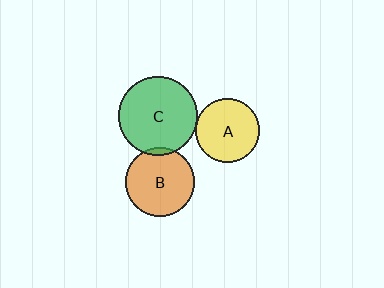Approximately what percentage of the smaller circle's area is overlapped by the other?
Approximately 5%.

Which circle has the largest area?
Circle C (green).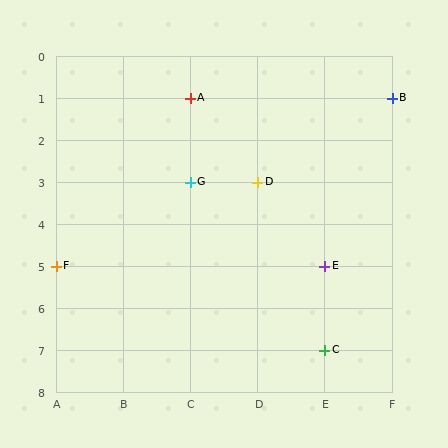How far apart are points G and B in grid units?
Points G and B are 3 columns and 2 rows apart (about 3.6 grid units diagonally).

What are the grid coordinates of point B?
Point B is at grid coordinates (F, 1).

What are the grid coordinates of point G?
Point G is at grid coordinates (C, 3).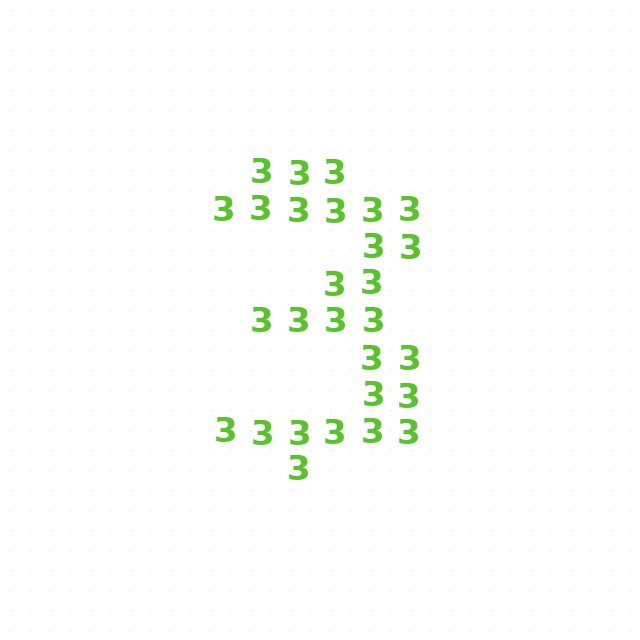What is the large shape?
The large shape is the digit 3.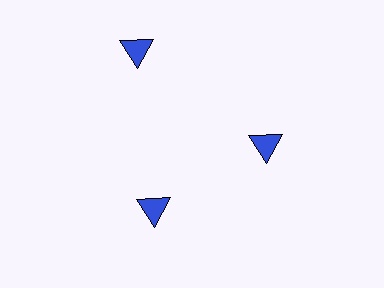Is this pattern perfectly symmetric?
No. The 3 blue triangles are arranged in a ring, but one element near the 11 o'clock position is pushed outward from the center, breaking the 3-fold rotational symmetry.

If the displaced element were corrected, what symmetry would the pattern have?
It would have 3-fold rotational symmetry — the pattern would map onto itself every 120 degrees.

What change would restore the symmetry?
The symmetry would be restored by moving it inward, back onto the ring so that all 3 triangles sit at equal angles and equal distance from the center.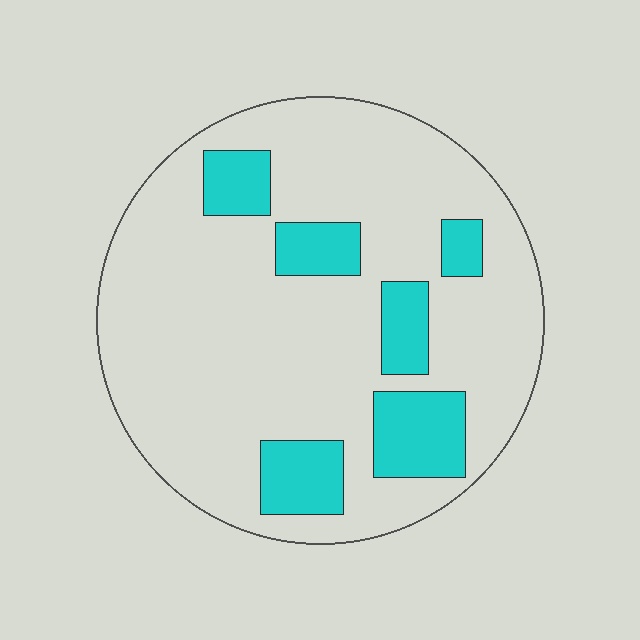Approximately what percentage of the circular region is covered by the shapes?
Approximately 20%.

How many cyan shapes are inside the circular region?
6.